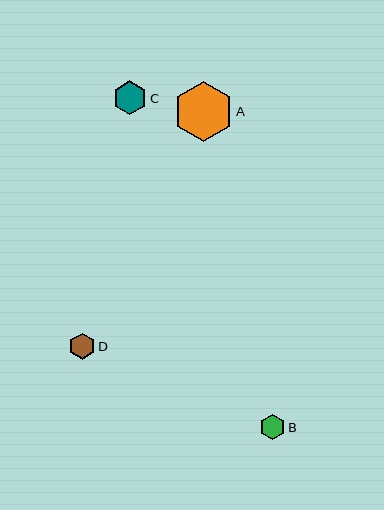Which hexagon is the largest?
Hexagon A is the largest with a size of approximately 60 pixels.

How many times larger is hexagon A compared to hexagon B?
Hexagon A is approximately 2.4 times the size of hexagon B.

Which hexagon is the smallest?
Hexagon B is the smallest with a size of approximately 25 pixels.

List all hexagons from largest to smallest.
From largest to smallest: A, C, D, B.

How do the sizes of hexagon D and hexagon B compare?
Hexagon D and hexagon B are approximately the same size.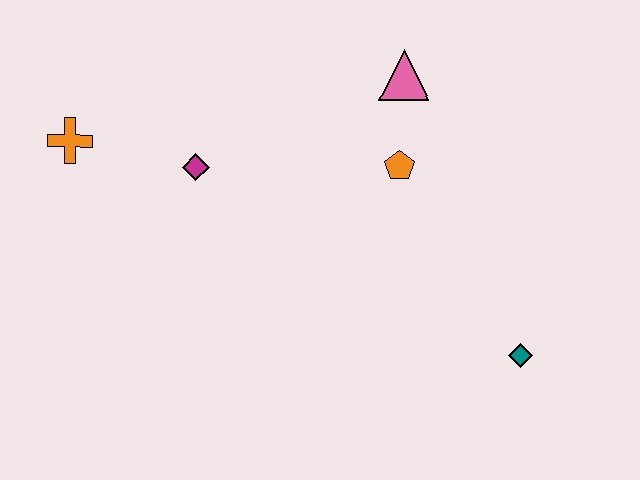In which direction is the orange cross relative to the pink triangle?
The orange cross is to the left of the pink triangle.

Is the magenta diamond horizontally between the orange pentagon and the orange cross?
Yes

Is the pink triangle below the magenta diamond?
No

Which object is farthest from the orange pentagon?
The orange cross is farthest from the orange pentagon.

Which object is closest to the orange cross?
The magenta diamond is closest to the orange cross.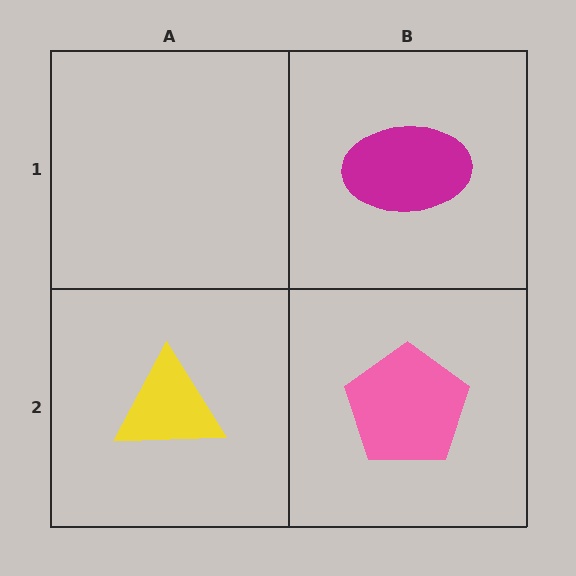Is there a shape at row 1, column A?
No, that cell is empty.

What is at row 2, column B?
A pink pentagon.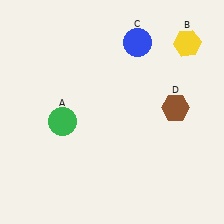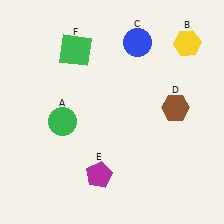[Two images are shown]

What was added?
A magenta pentagon (E), a green square (F) were added in Image 2.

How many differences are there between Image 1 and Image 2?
There are 2 differences between the two images.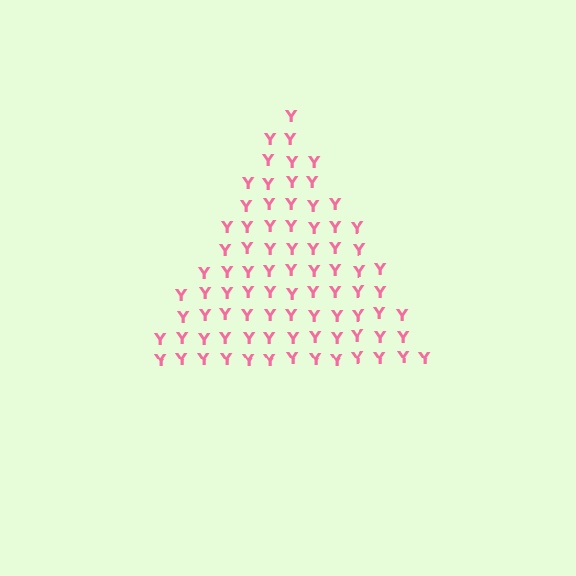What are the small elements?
The small elements are letter Y's.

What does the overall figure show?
The overall figure shows a triangle.